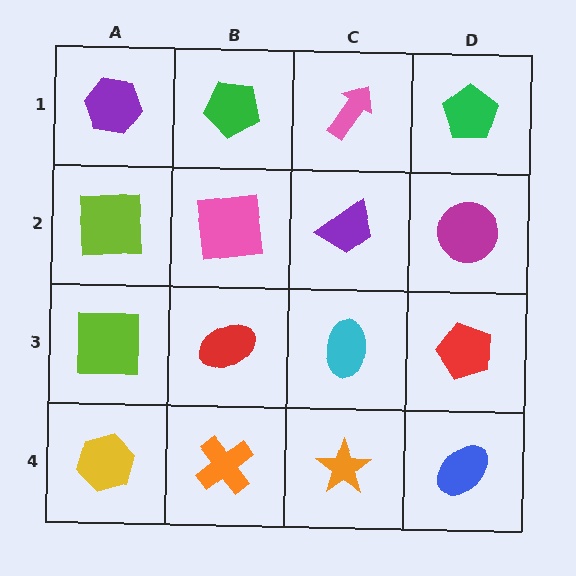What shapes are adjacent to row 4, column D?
A red pentagon (row 3, column D), an orange star (row 4, column C).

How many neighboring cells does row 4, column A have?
2.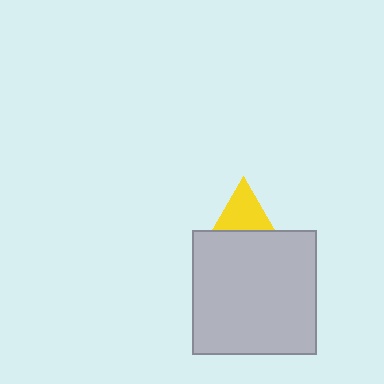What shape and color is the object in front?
The object in front is a light gray square.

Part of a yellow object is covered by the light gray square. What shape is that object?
It is a triangle.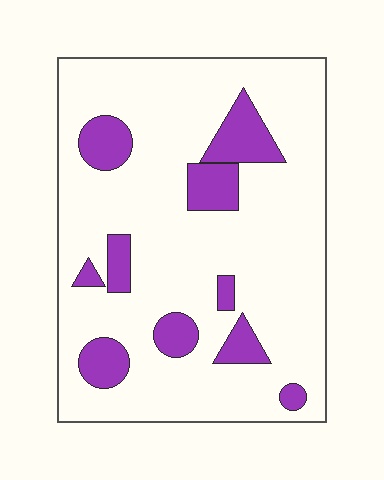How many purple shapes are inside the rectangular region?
10.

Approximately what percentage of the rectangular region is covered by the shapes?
Approximately 15%.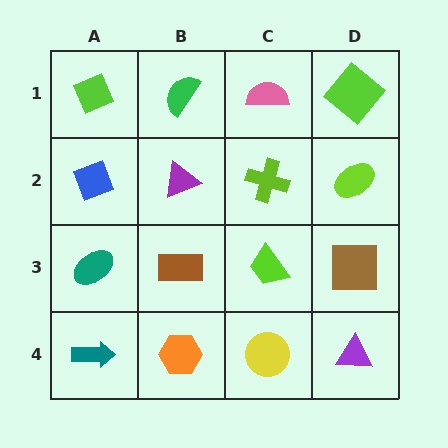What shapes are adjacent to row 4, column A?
A teal ellipse (row 3, column A), an orange hexagon (row 4, column B).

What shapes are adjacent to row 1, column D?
A lime ellipse (row 2, column D), a pink semicircle (row 1, column C).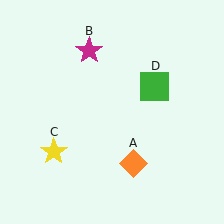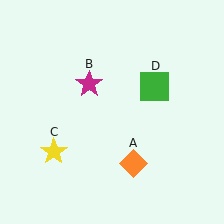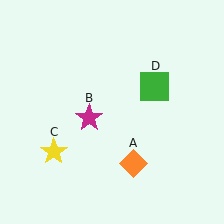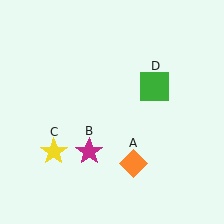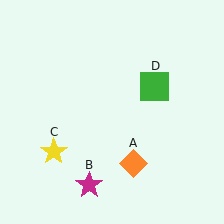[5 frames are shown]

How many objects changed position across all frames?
1 object changed position: magenta star (object B).